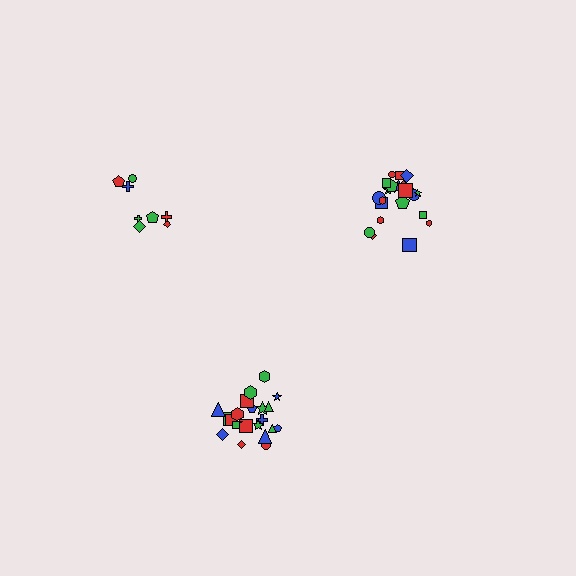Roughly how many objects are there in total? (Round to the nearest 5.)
Roughly 50 objects in total.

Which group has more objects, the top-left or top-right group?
The top-right group.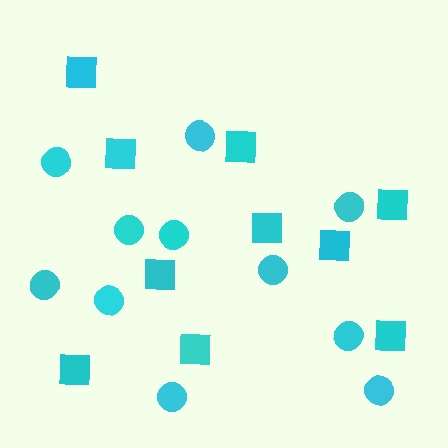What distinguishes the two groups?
There are 2 groups: one group of squares (10) and one group of circles (11).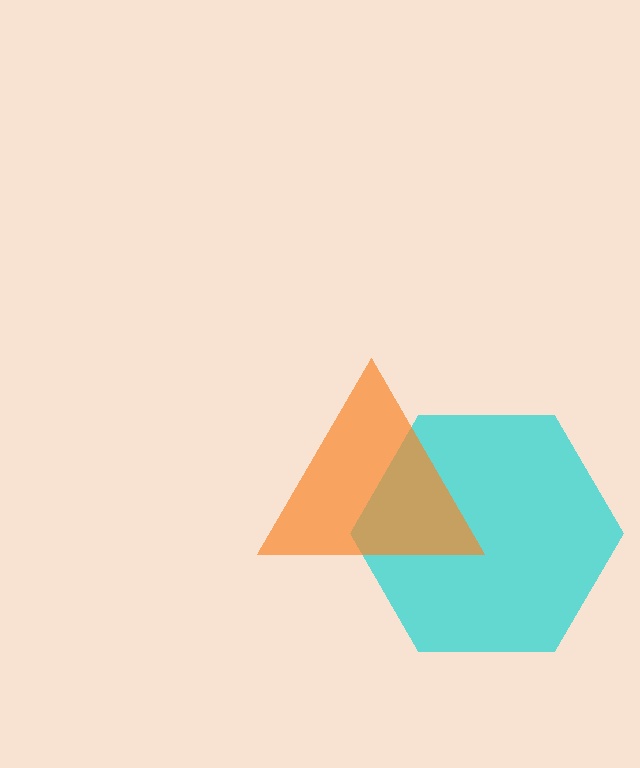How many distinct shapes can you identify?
There are 2 distinct shapes: a cyan hexagon, an orange triangle.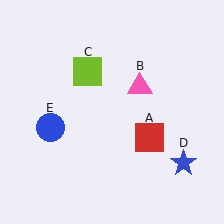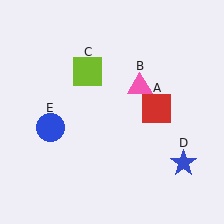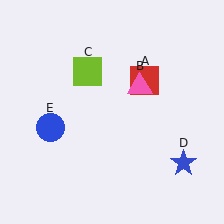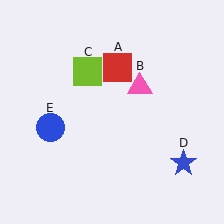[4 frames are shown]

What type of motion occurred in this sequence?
The red square (object A) rotated counterclockwise around the center of the scene.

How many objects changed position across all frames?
1 object changed position: red square (object A).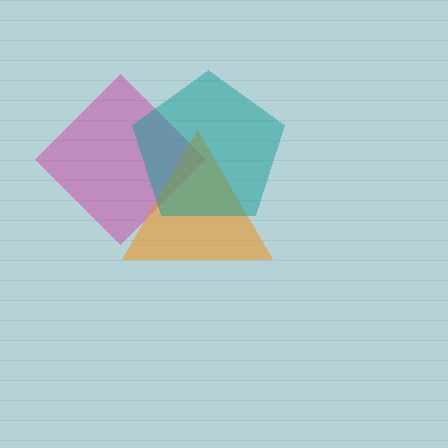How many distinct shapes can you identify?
There are 3 distinct shapes: a magenta diamond, an orange triangle, a teal pentagon.